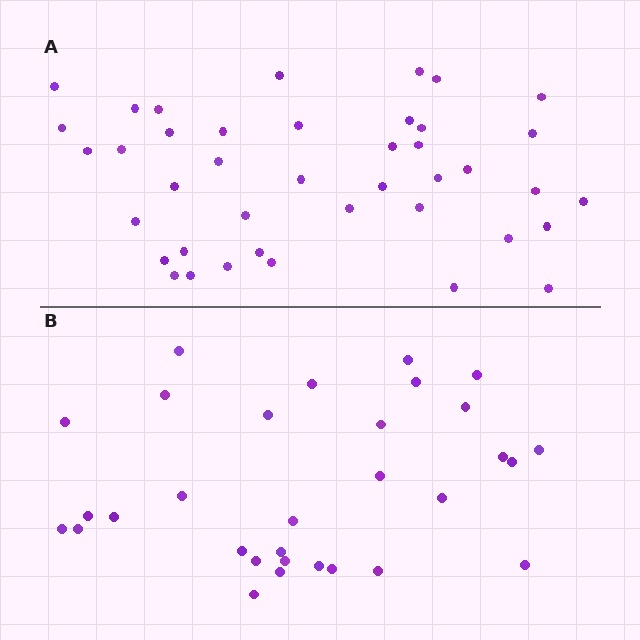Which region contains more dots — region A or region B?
Region A (the top region) has more dots.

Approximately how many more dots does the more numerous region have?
Region A has roughly 10 or so more dots than region B.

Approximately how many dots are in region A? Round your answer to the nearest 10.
About 40 dots. (The exact count is 41, which rounds to 40.)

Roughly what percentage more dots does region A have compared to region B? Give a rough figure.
About 30% more.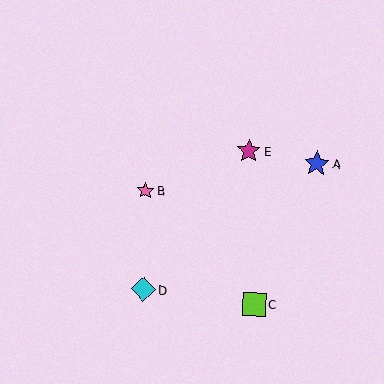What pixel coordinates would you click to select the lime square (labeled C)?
Click at (254, 304) to select the lime square C.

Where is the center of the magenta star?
The center of the magenta star is at (249, 151).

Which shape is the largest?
The blue star (labeled A) is the largest.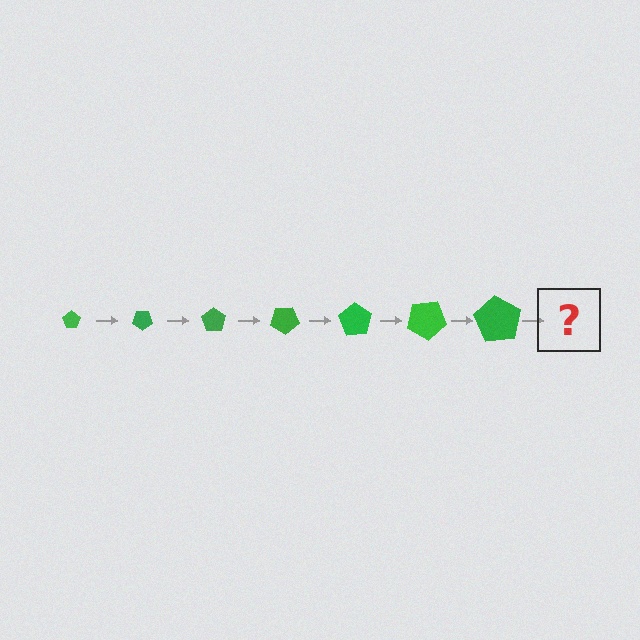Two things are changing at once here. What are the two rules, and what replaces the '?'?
The two rules are that the pentagon grows larger each step and it rotates 35 degrees each step. The '?' should be a pentagon, larger than the previous one and rotated 245 degrees from the start.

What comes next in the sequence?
The next element should be a pentagon, larger than the previous one and rotated 245 degrees from the start.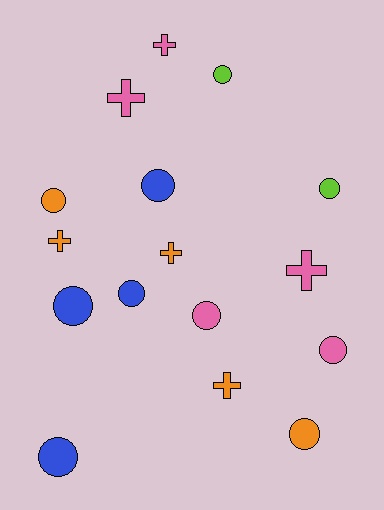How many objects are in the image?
There are 16 objects.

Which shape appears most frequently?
Circle, with 10 objects.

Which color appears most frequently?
Pink, with 5 objects.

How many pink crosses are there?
There are 3 pink crosses.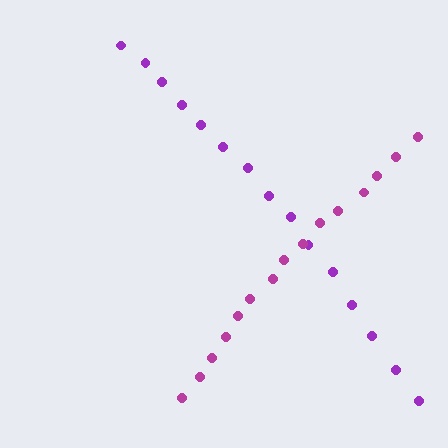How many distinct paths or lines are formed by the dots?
There are 2 distinct paths.